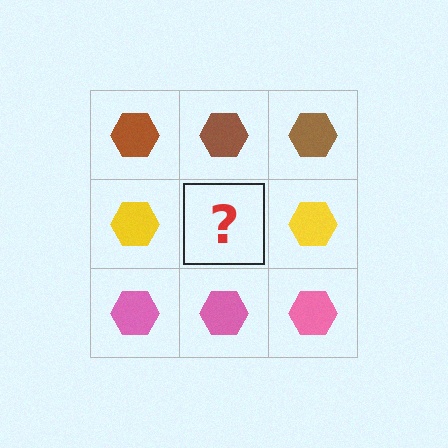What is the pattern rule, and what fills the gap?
The rule is that each row has a consistent color. The gap should be filled with a yellow hexagon.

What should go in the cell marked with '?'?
The missing cell should contain a yellow hexagon.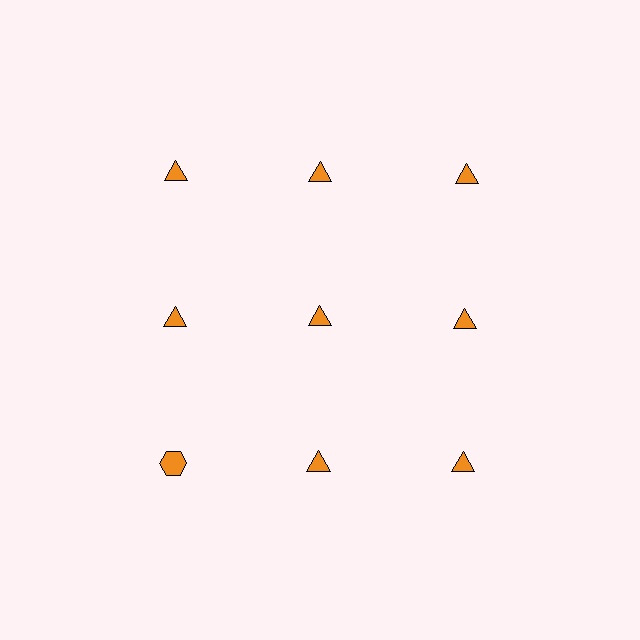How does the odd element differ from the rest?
It has a different shape: hexagon instead of triangle.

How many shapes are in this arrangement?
There are 9 shapes arranged in a grid pattern.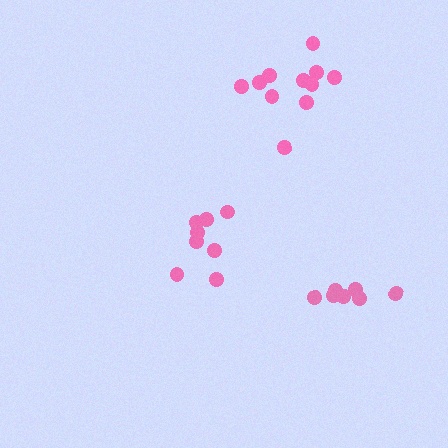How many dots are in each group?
Group 1: 11 dots, Group 2: 8 dots, Group 3: 7 dots (26 total).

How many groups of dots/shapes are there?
There are 3 groups.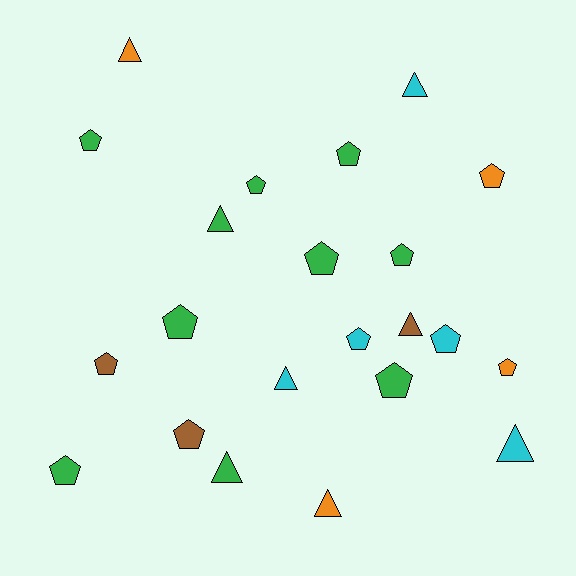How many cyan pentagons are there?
There are 2 cyan pentagons.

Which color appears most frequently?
Green, with 10 objects.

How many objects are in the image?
There are 22 objects.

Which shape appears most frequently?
Pentagon, with 14 objects.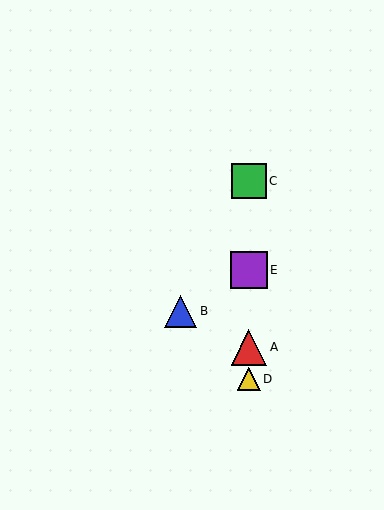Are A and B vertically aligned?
No, A is at x≈249 and B is at x≈181.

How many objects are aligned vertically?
4 objects (A, C, D, E) are aligned vertically.